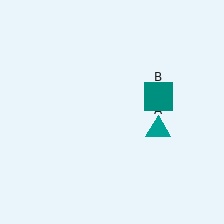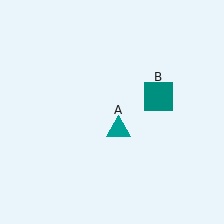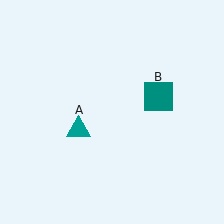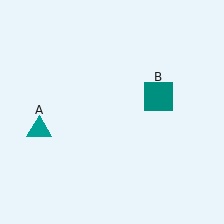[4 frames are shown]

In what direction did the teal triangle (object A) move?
The teal triangle (object A) moved left.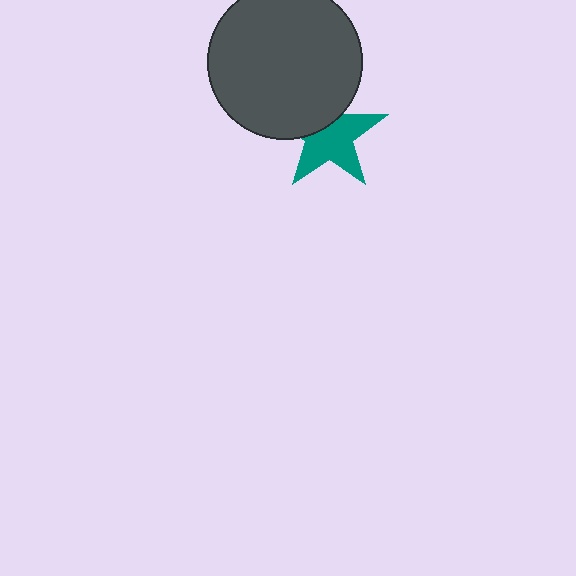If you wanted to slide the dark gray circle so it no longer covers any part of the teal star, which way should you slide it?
Slide it up — that is the most direct way to separate the two shapes.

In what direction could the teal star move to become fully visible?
The teal star could move down. That would shift it out from behind the dark gray circle entirely.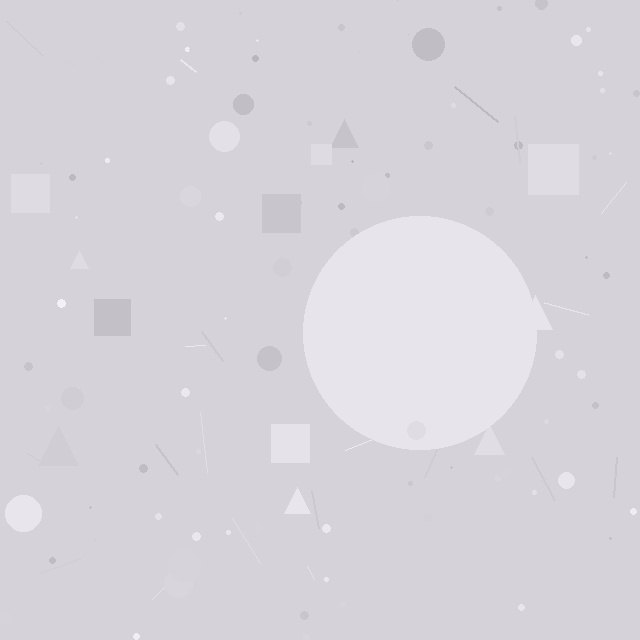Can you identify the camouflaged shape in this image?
The camouflaged shape is a circle.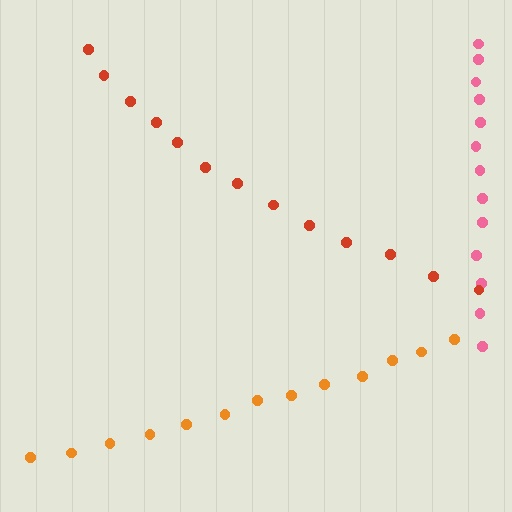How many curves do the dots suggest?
There are 3 distinct paths.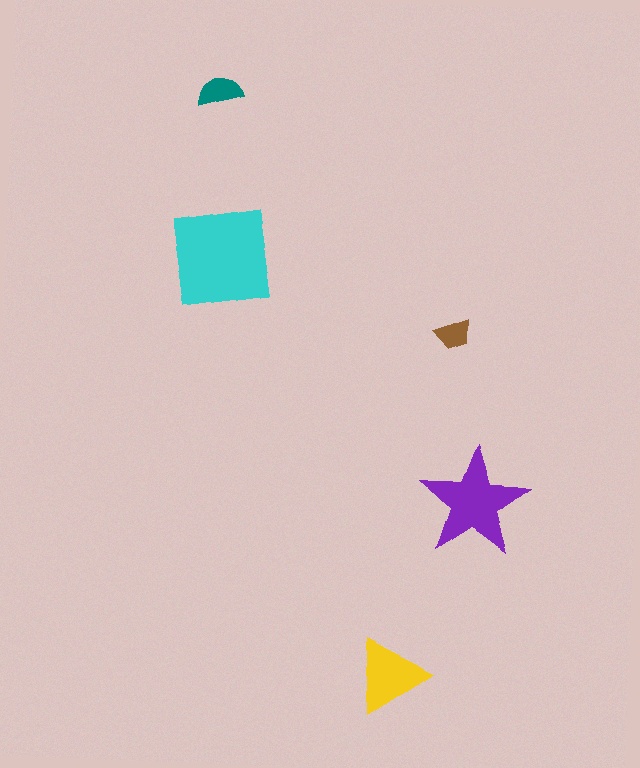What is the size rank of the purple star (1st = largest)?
2nd.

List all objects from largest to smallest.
The cyan square, the purple star, the yellow triangle, the teal semicircle, the brown trapezoid.